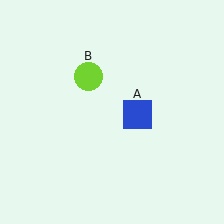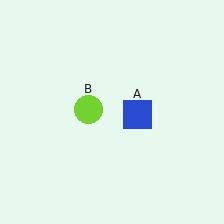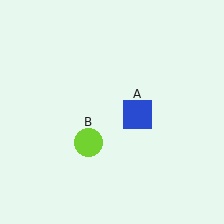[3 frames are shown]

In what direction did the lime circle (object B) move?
The lime circle (object B) moved down.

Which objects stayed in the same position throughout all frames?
Blue square (object A) remained stationary.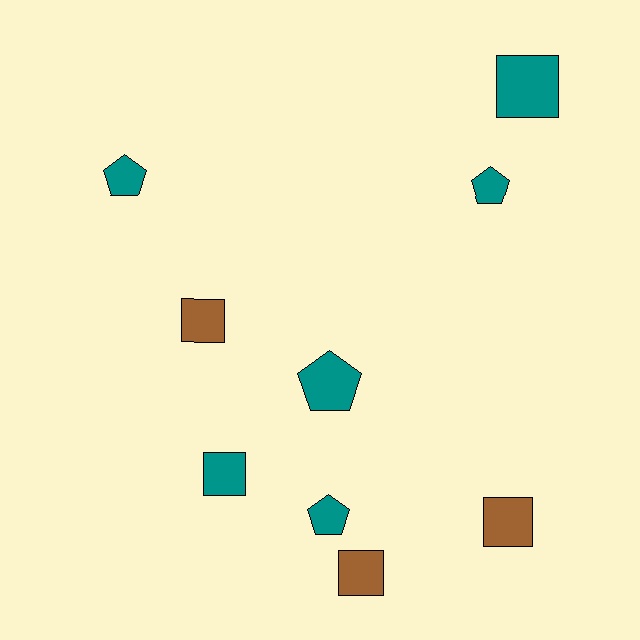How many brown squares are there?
There are 3 brown squares.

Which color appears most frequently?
Teal, with 6 objects.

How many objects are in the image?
There are 9 objects.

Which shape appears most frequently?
Square, with 5 objects.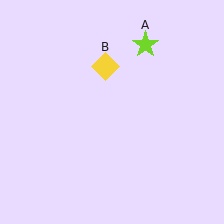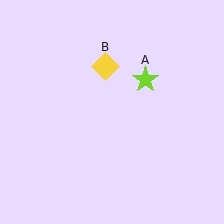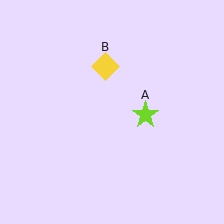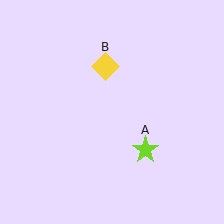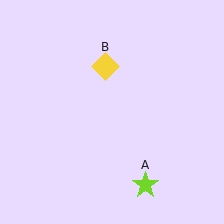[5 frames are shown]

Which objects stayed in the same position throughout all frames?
Yellow diamond (object B) remained stationary.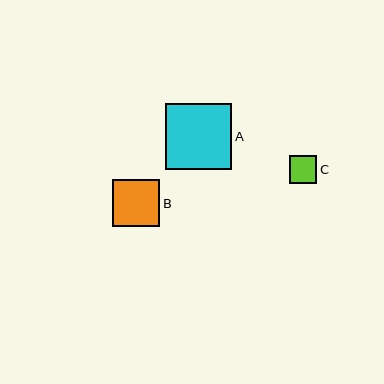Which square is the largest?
Square A is the largest with a size of approximately 67 pixels.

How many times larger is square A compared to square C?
Square A is approximately 2.4 times the size of square C.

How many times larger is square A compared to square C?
Square A is approximately 2.4 times the size of square C.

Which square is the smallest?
Square C is the smallest with a size of approximately 28 pixels.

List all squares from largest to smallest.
From largest to smallest: A, B, C.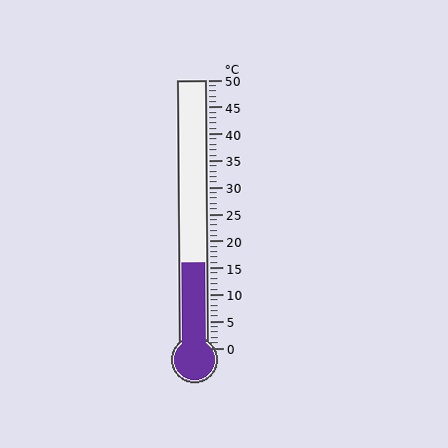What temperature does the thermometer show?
The thermometer shows approximately 16°C.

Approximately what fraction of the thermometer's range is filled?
The thermometer is filled to approximately 30% of its range.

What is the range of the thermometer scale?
The thermometer scale ranges from 0°C to 50°C.